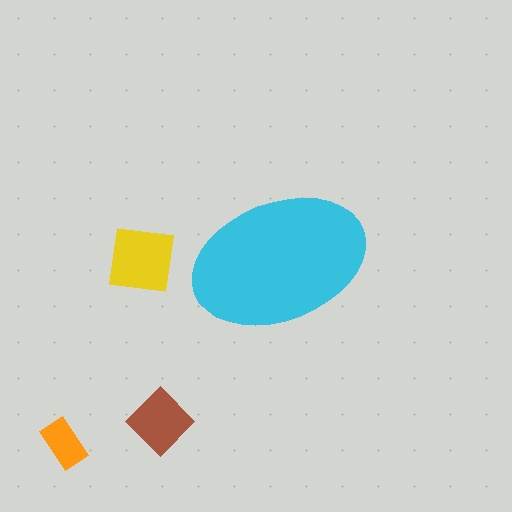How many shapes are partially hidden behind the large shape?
0 shapes are partially hidden.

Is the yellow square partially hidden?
No, the yellow square is fully visible.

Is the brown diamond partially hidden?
No, the brown diamond is fully visible.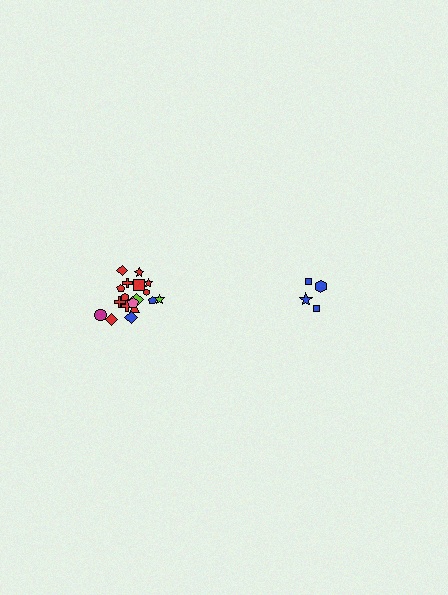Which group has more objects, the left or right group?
The left group.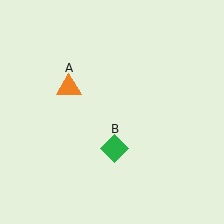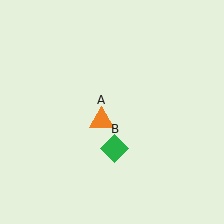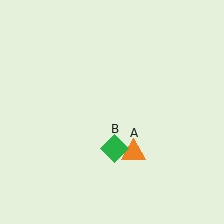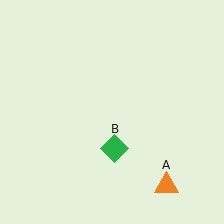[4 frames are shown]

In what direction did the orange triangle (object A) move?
The orange triangle (object A) moved down and to the right.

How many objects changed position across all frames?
1 object changed position: orange triangle (object A).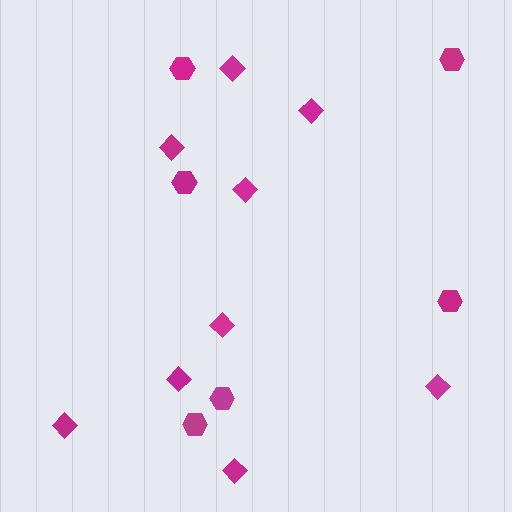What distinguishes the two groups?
There are 2 groups: one group of hexagons (6) and one group of diamonds (9).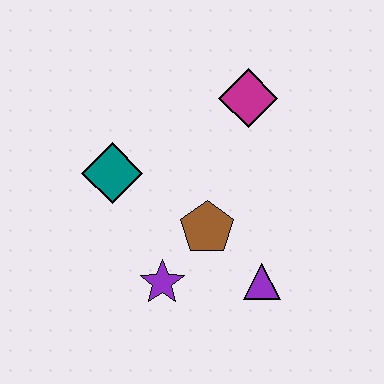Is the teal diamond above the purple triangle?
Yes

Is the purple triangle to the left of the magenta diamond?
No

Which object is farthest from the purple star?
The magenta diamond is farthest from the purple star.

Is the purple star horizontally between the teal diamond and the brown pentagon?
Yes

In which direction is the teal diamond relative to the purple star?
The teal diamond is above the purple star.